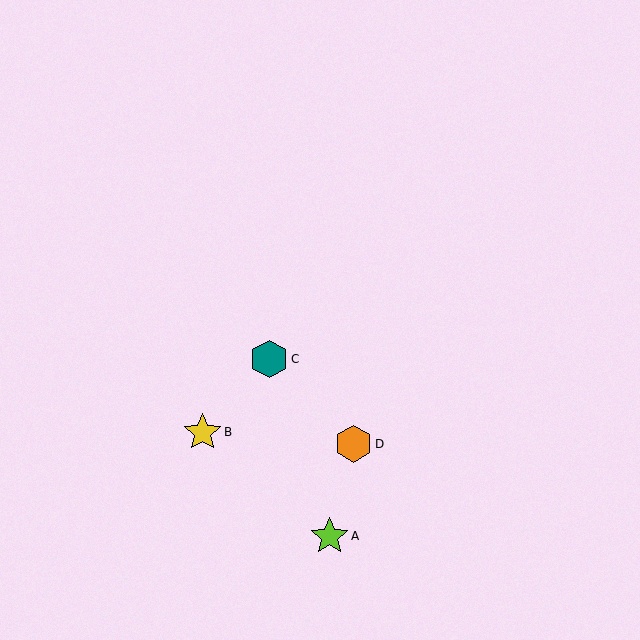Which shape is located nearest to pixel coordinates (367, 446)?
The orange hexagon (labeled D) at (354, 444) is nearest to that location.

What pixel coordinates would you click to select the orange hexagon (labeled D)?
Click at (354, 444) to select the orange hexagon D.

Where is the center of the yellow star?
The center of the yellow star is at (202, 432).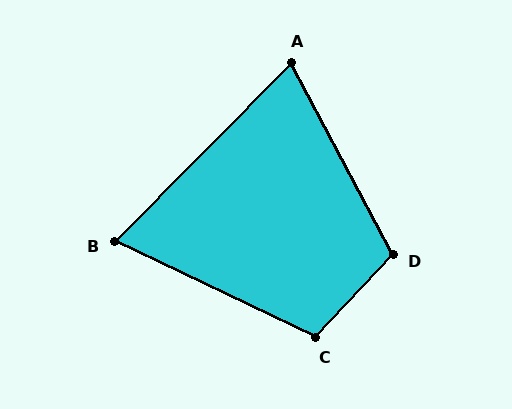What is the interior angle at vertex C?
Approximately 107 degrees (obtuse).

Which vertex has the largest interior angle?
D, at approximately 109 degrees.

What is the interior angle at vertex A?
Approximately 73 degrees (acute).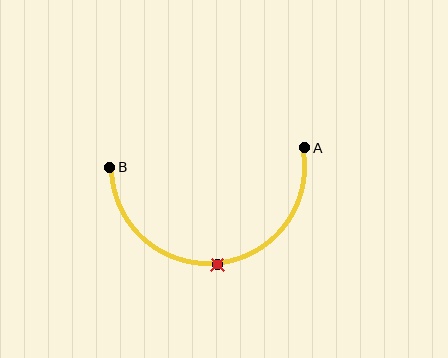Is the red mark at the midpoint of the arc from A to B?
Yes. The red mark lies on the arc at equal arc-length from both A and B — it is the arc midpoint.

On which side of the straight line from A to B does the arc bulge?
The arc bulges below the straight line connecting A and B.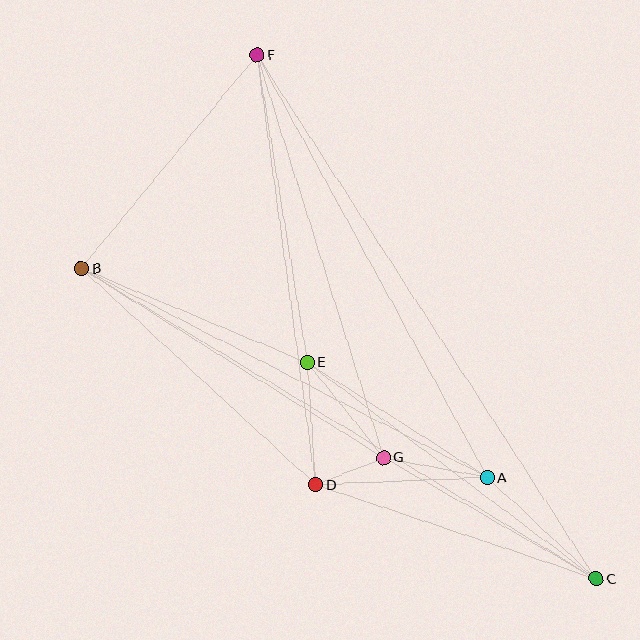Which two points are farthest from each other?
Points C and F are farthest from each other.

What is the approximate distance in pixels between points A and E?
The distance between A and E is approximately 214 pixels.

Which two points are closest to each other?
Points D and G are closest to each other.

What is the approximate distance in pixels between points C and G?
The distance between C and G is approximately 245 pixels.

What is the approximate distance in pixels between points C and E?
The distance between C and E is approximately 361 pixels.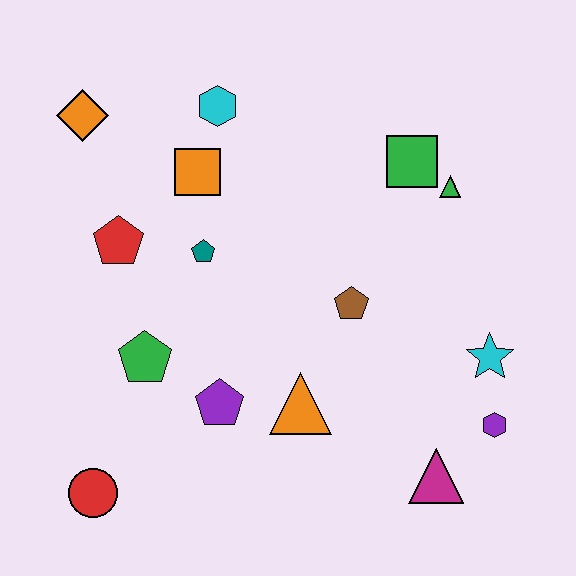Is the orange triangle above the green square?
No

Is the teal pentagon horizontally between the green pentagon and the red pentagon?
No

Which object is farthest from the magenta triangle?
The orange diamond is farthest from the magenta triangle.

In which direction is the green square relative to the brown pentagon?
The green square is above the brown pentagon.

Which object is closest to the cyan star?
The purple hexagon is closest to the cyan star.